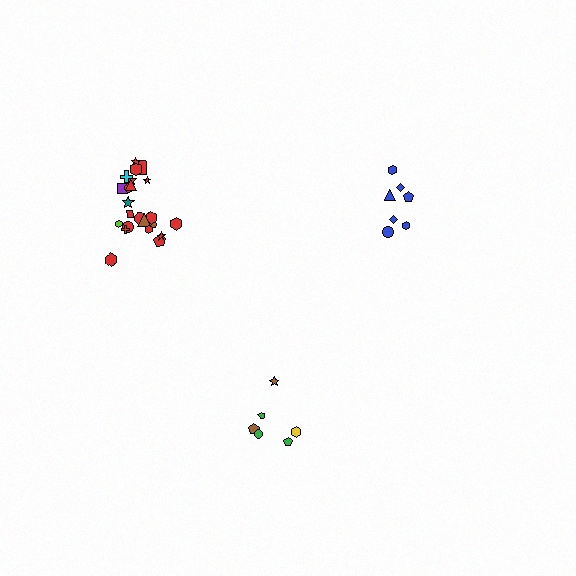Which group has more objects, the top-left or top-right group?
The top-left group.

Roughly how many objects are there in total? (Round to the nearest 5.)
Roughly 40 objects in total.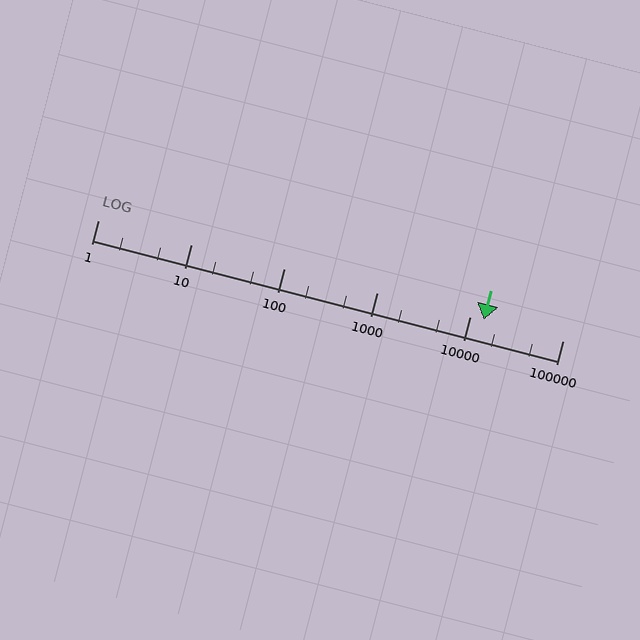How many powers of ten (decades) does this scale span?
The scale spans 5 decades, from 1 to 100000.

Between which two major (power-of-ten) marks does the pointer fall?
The pointer is between 10000 and 100000.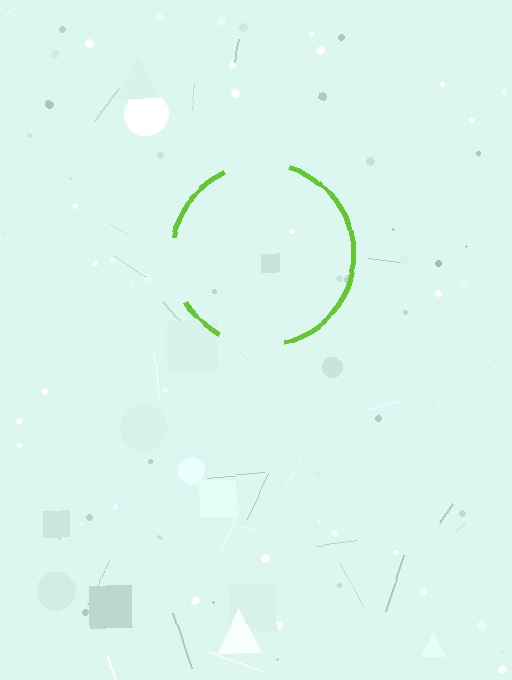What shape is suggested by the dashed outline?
The dashed outline suggests a circle.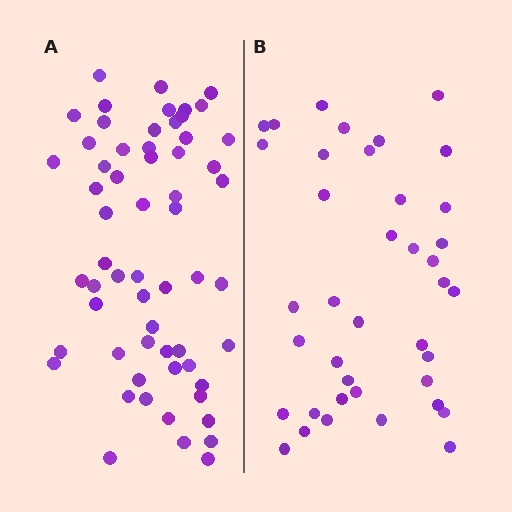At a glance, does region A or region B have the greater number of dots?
Region A (the left region) has more dots.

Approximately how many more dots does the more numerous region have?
Region A has approximately 20 more dots than region B.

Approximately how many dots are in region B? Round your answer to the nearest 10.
About 40 dots. (The exact count is 39, which rounds to 40.)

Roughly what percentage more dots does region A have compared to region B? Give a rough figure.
About 55% more.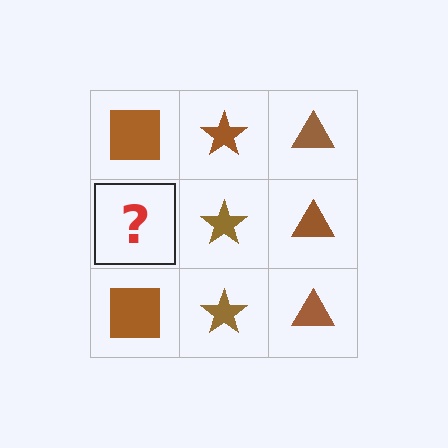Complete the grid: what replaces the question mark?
The question mark should be replaced with a brown square.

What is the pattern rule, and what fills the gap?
The rule is that each column has a consistent shape. The gap should be filled with a brown square.